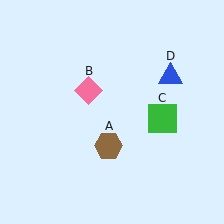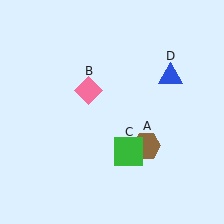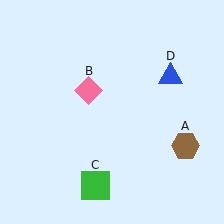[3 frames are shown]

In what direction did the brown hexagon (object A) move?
The brown hexagon (object A) moved right.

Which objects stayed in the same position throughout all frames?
Pink diamond (object B) and blue triangle (object D) remained stationary.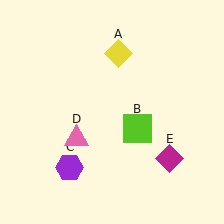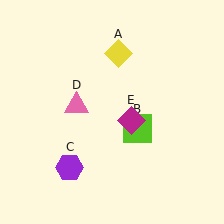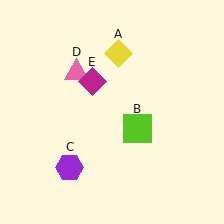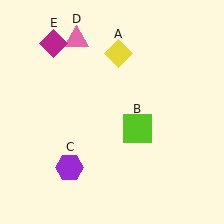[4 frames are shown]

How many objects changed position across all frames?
2 objects changed position: pink triangle (object D), magenta diamond (object E).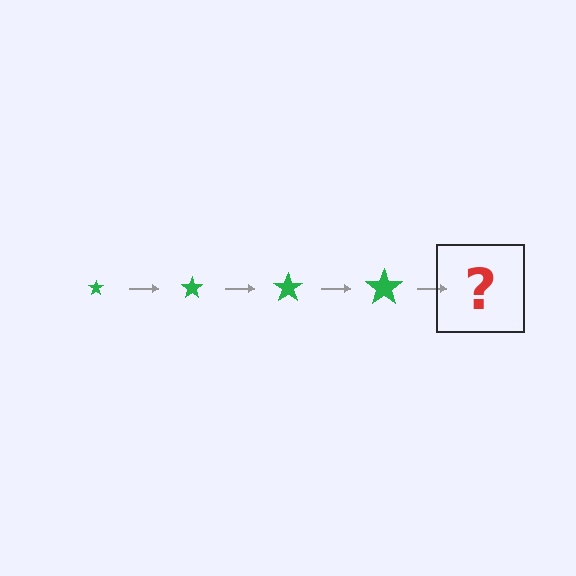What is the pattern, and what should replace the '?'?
The pattern is that the star gets progressively larger each step. The '?' should be a green star, larger than the previous one.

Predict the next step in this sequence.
The next step is a green star, larger than the previous one.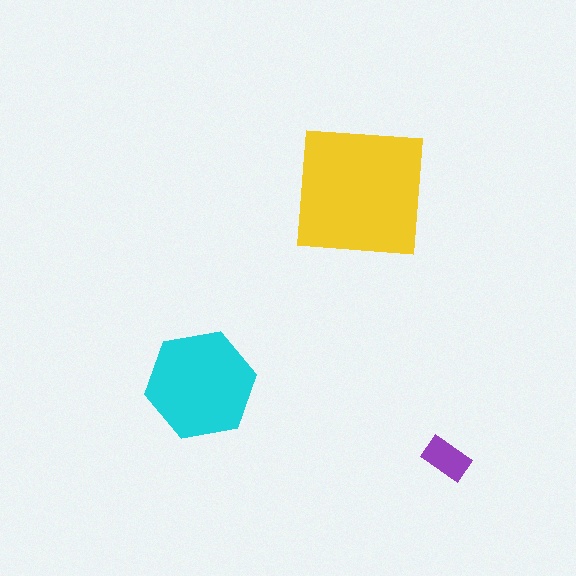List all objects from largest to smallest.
The yellow square, the cyan hexagon, the purple rectangle.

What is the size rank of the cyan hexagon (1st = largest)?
2nd.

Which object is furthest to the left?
The cyan hexagon is leftmost.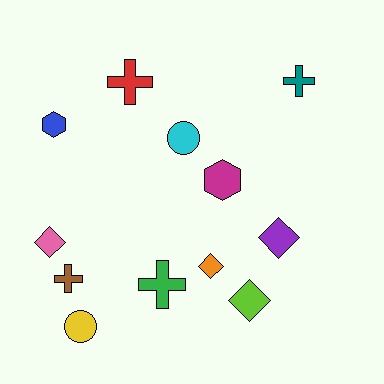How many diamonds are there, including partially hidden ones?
There are 4 diamonds.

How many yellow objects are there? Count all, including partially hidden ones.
There is 1 yellow object.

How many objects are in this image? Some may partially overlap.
There are 12 objects.